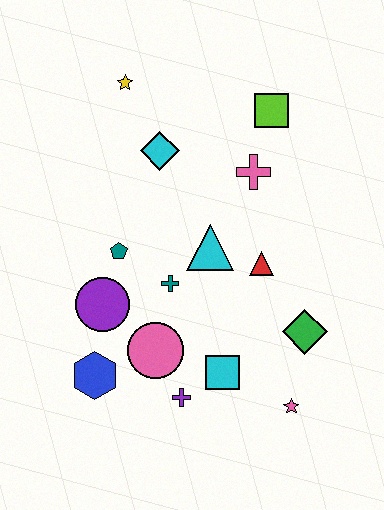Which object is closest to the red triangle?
The cyan triangle is closest to the red triangle.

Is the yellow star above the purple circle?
Yes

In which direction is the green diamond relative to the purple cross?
The green diamond is to the right of the purple cross.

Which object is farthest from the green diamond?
The yellow star is farthest from the green diamond.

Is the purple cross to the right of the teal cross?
Yes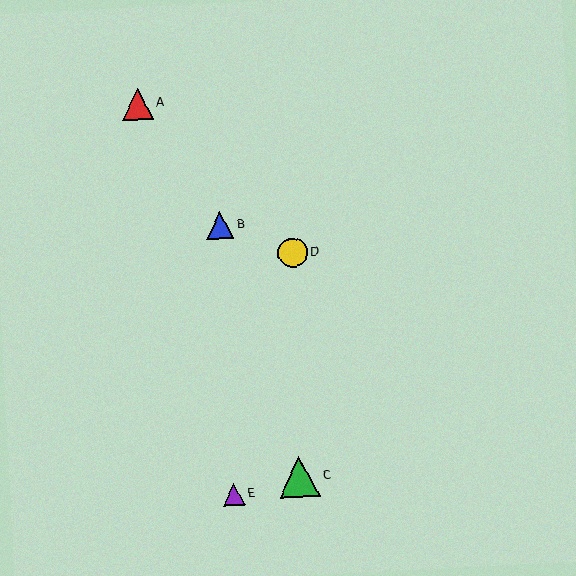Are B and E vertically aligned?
Yes, both are at x≈220.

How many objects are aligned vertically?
2 objects (B, E) are aligned vertically.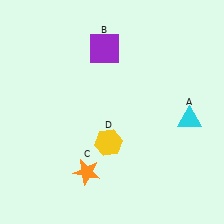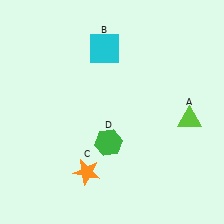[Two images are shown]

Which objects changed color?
A changed from cyan to lime. B changed from purple to cyan. D changed from yellow to green.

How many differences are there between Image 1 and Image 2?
There are 3 differences between the two images.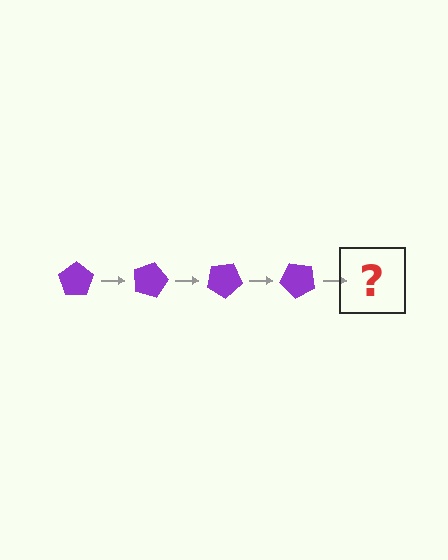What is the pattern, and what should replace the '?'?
The pattern is that the pentagon rotates 15 degrees each step. The '?' should be a purple pentagon rotated 60 degrees.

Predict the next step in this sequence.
The next step is a purple pentagon rotated 60 degrees.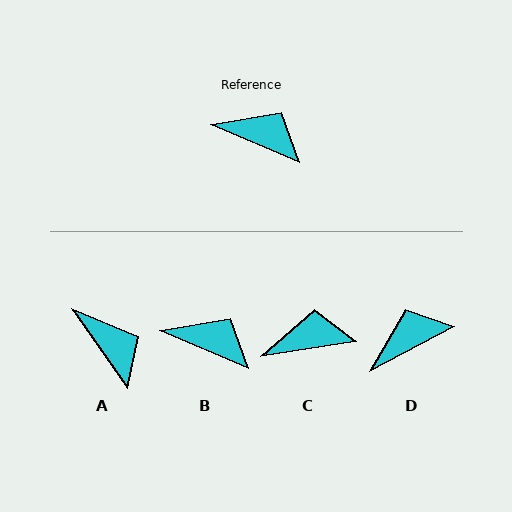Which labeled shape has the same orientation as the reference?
B.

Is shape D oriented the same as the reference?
No, it is off by about 51 degrees.